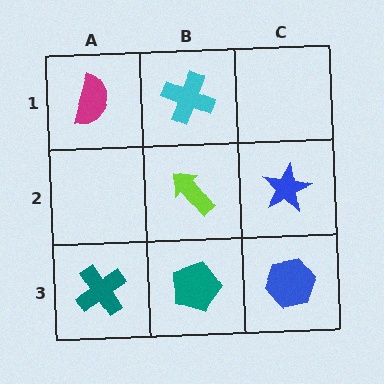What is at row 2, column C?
A blue star.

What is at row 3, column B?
A teal pentagon.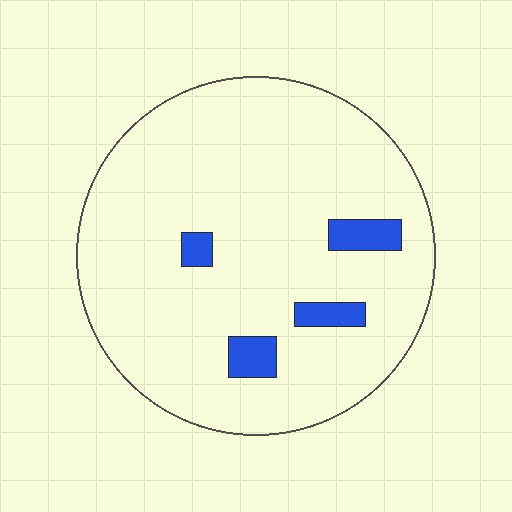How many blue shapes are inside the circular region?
4.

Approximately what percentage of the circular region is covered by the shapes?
Approximately 5%.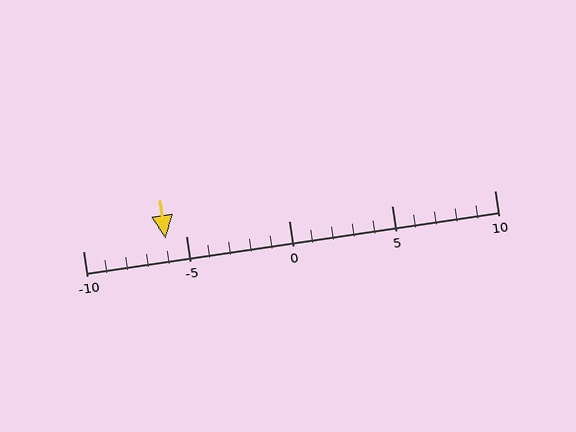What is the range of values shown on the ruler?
The ruler shows values from -10 to 10.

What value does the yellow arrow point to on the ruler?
The yellow arrow points to approximately -6.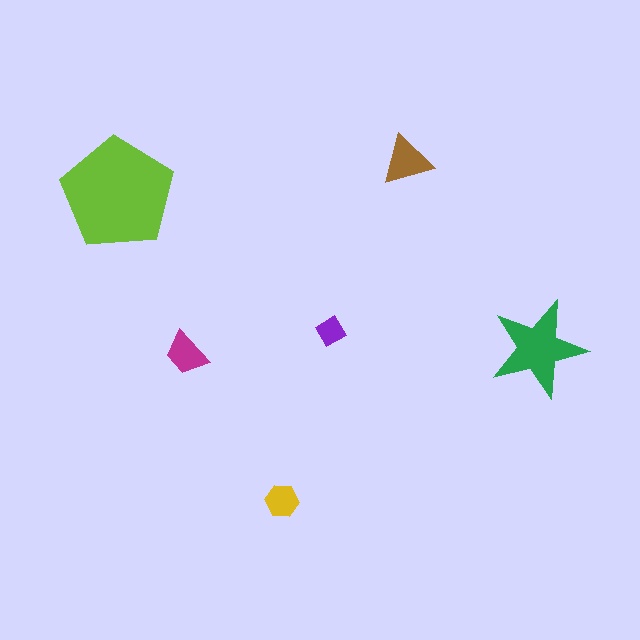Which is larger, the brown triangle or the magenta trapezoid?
The brown triangle.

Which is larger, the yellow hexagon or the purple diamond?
The yellow hexagon.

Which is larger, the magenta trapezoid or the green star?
The green star.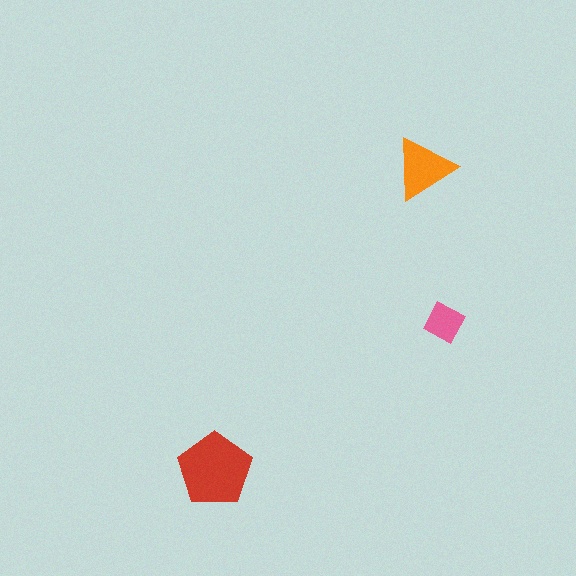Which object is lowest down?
The red pentagon is bottommost.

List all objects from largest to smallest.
The red pentagon, the orange triangle, the pink square.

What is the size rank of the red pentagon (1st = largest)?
1st.